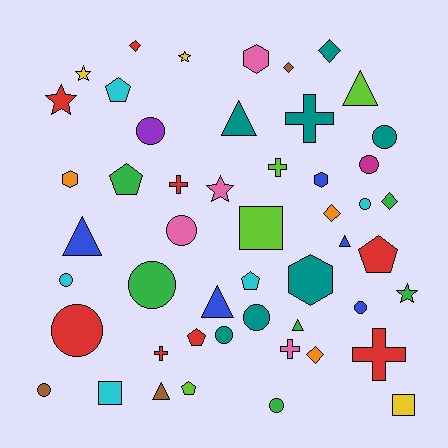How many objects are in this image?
There are 50 objects.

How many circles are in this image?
There are 13 circles.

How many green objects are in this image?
There are 6 green objects.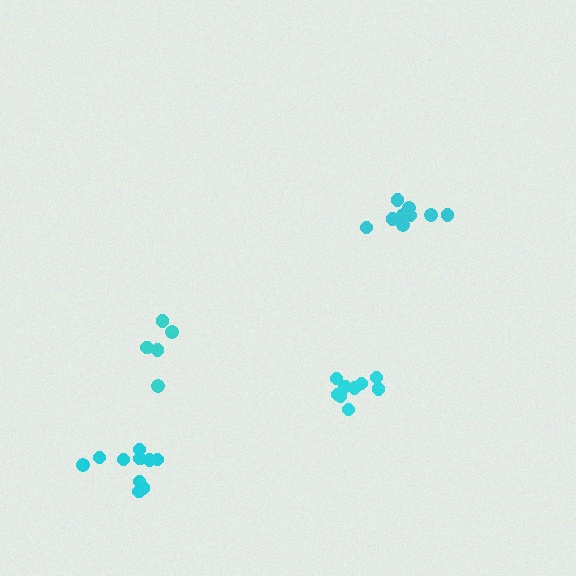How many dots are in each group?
Group 1: 10 dots, Group 2: 9 dots, Group 3: 9 dots, Group 4: 5 dots (33 total).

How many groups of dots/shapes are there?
There are 4 groups.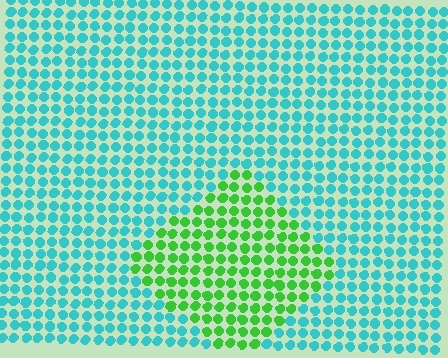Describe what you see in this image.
The image is filled with small cyan elements in a uniform arrangement. A diamond-shaped region is visible where the elements are tinted to a slightly different hue, forming a subtle color boundary.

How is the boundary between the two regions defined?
The boundary is defined purely by a slight shift in hue (about 61 degrees). Spacing, size, and orientation are identical on both sides.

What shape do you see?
I see a diamond.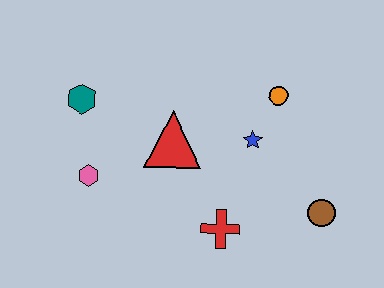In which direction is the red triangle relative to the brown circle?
The red triangle is to the left of the brown circle.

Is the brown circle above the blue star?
No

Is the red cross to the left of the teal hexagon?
No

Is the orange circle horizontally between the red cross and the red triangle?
No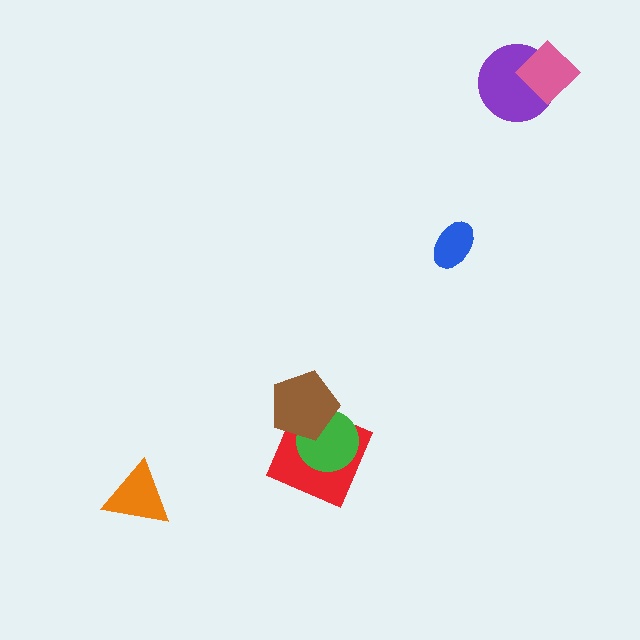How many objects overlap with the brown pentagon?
2 objects overlap with the brown pentagon.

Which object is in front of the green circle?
The brown pentagon is in front of the green circle.